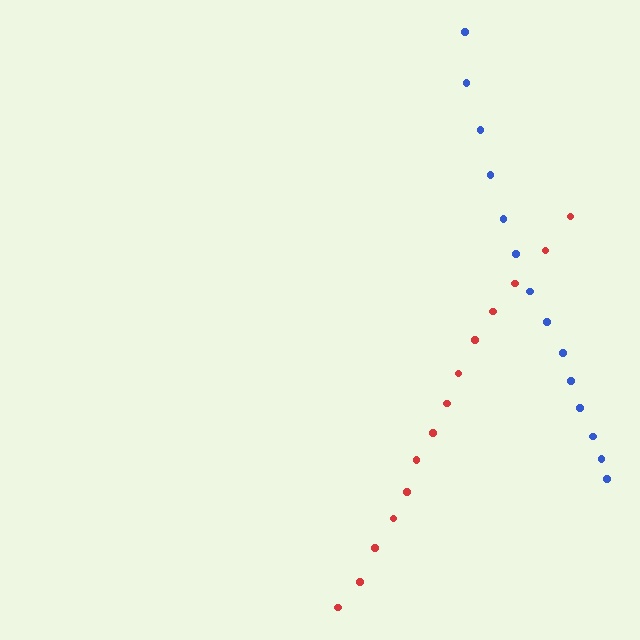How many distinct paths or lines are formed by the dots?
There are 2 distinct paths.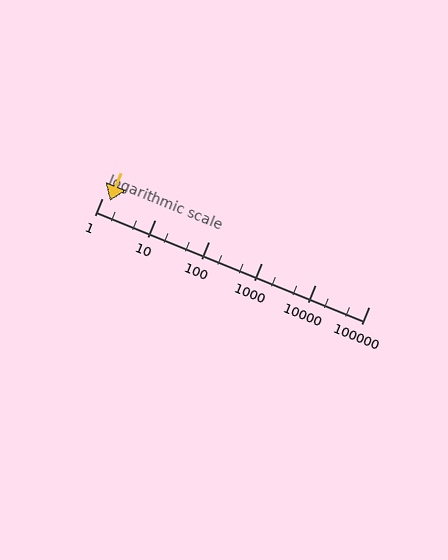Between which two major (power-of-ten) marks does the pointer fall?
The pointer is between 1 and 10.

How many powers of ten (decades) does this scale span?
The scale spans 5 decades, from 1 to 100000.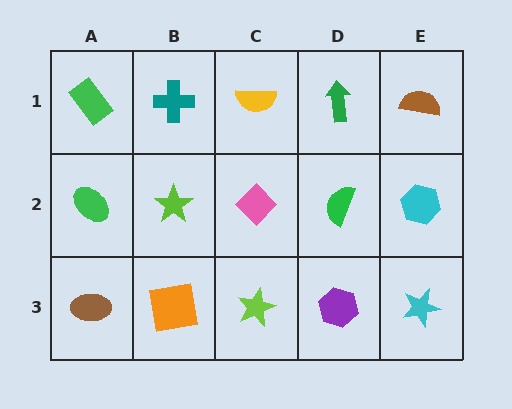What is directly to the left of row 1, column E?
A green arrow.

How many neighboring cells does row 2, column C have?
4.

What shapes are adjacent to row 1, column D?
A green semicircle (row 2, column D), a yellow semicircle (row 1, column C), a brown semicircle (row 1, column E).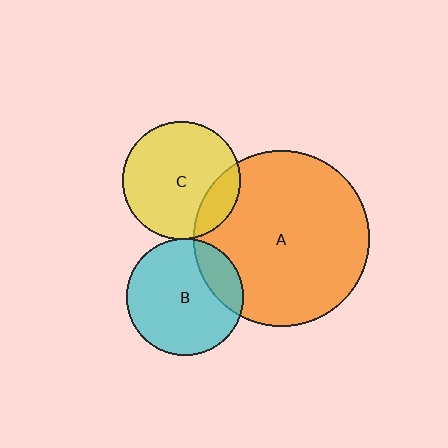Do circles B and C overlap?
Yes.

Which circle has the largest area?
Circle A (orange).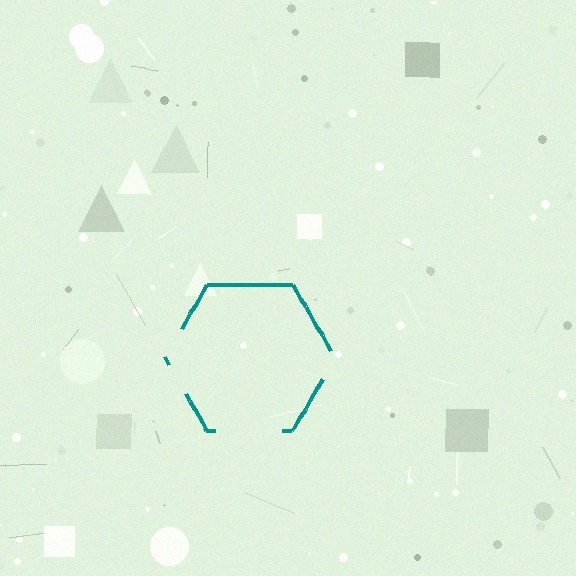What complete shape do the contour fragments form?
The contour fragments form a hexagon.